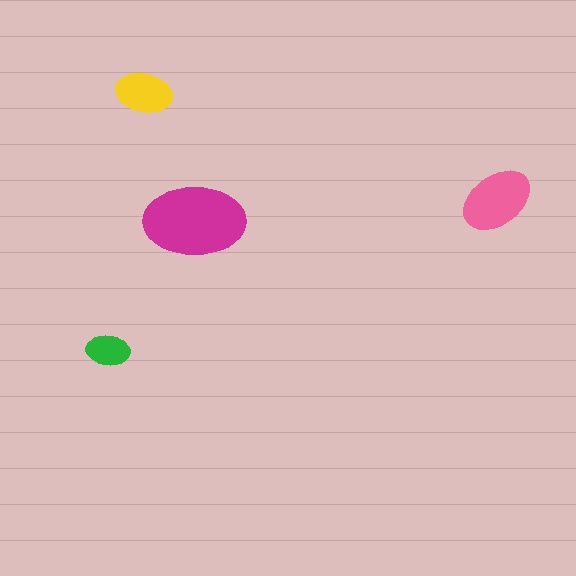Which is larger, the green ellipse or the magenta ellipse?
The magenta one.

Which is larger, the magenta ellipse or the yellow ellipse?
The magenta one.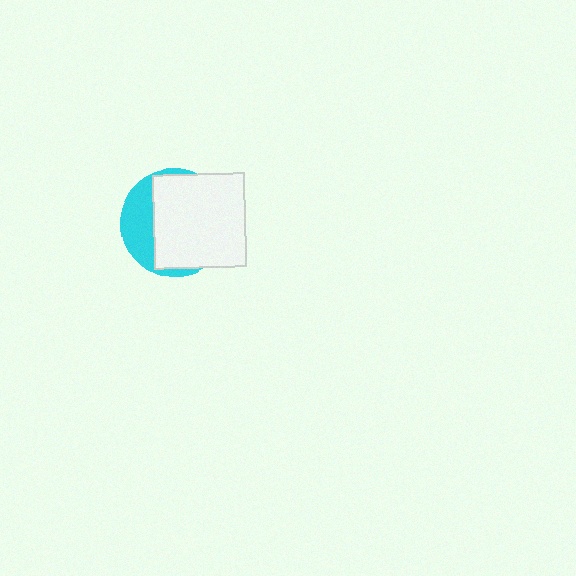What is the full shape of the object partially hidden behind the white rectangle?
The partially hidden object is a cyan circle.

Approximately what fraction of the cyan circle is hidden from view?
Roughly 68% of the cyan circle is hidden behind the white rectangle.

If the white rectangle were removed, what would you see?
You would see the complete cyan circle.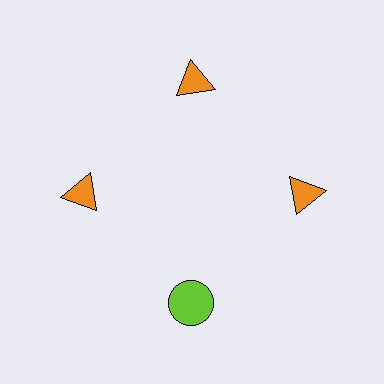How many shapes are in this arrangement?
There are 4 shapes arranged in a ring pattern.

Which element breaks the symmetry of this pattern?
The lime circle at roughly the 6 o'clock position breaks the symmetry. All other shapes are orange triangles.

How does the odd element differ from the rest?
It differs in both color (lime instead of orange) and shape (circle instead of triangle).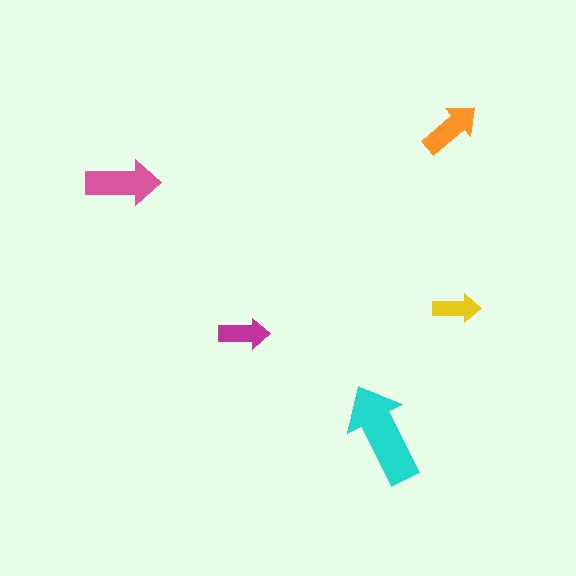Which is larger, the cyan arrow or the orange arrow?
The cyan one.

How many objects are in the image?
There are 5 objects in the image.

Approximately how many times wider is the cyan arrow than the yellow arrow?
About 2 times wider.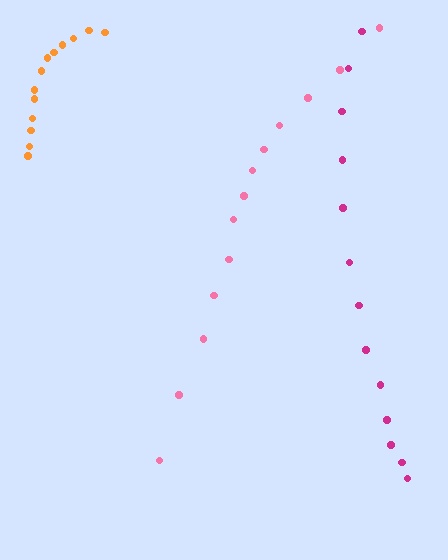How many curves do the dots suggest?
There are 3 distinct paths.